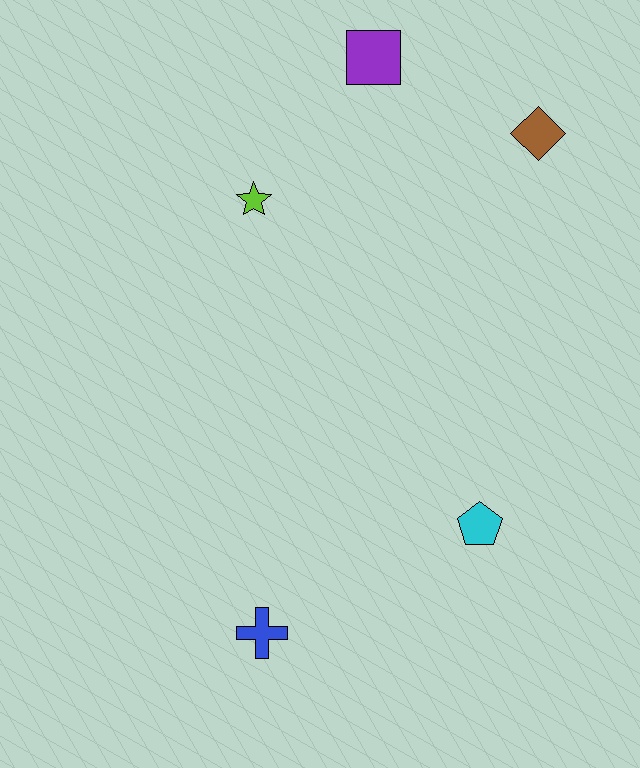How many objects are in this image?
There are 5 objects.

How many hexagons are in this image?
There are no hexagons.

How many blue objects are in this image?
There is 1 blue object.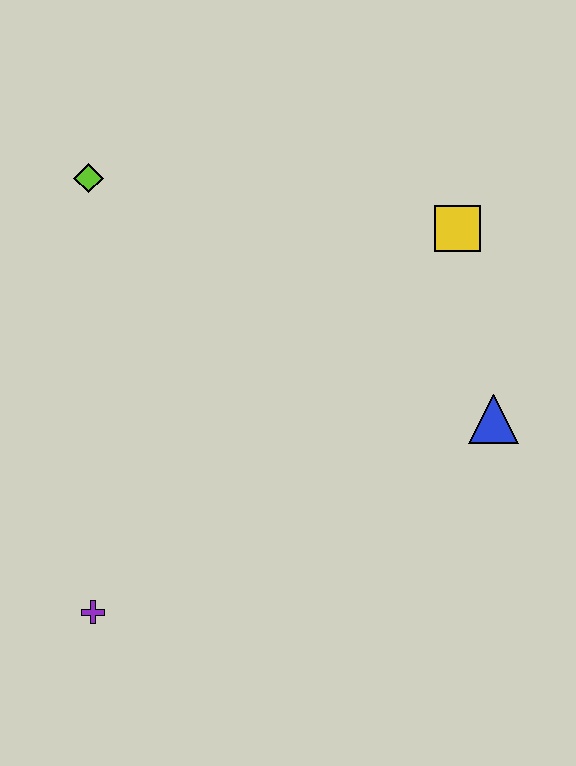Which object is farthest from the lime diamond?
The blue triangle is farthest from the lime diamond.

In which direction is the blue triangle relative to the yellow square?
The blue triangle is below the yellow square.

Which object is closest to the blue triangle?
The yellow square is closest to the blue triangle.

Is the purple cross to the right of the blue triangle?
No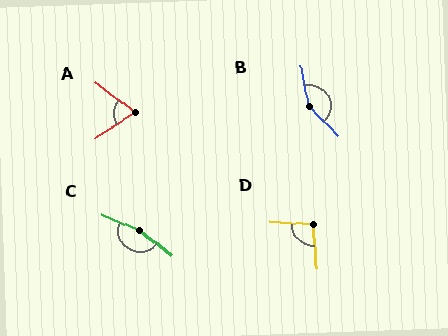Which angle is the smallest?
A, at approximately 69 degrees.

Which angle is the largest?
C, at approximately 164 degrees.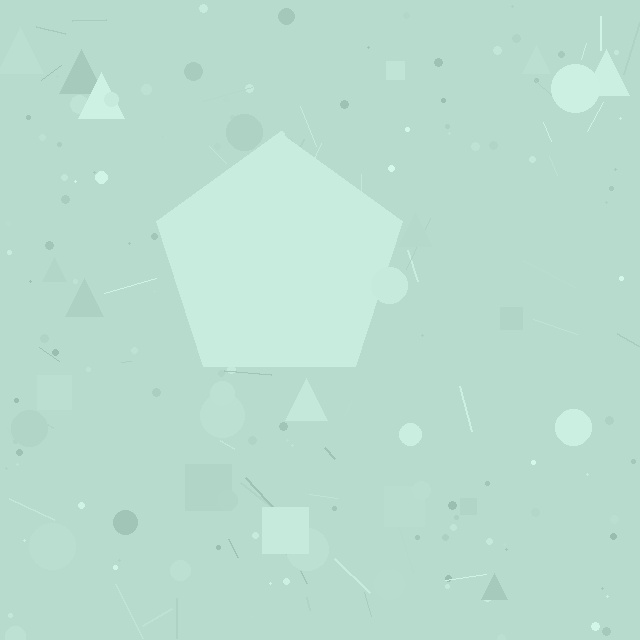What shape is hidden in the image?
A pentagon is hidden in the image.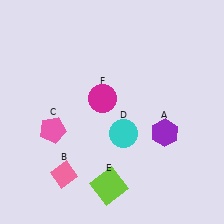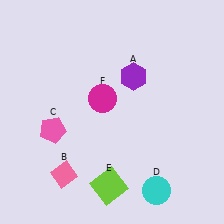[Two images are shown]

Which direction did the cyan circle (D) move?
The cyan circle (D) moved down.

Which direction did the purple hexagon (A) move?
The purple hexagon (A) moved up.